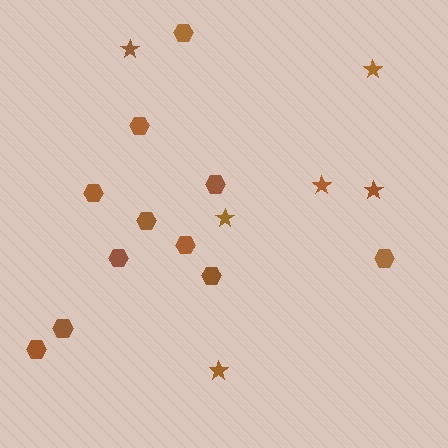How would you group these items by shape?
There are 2 groups: one group of stars (6) and one group of hexagons (11).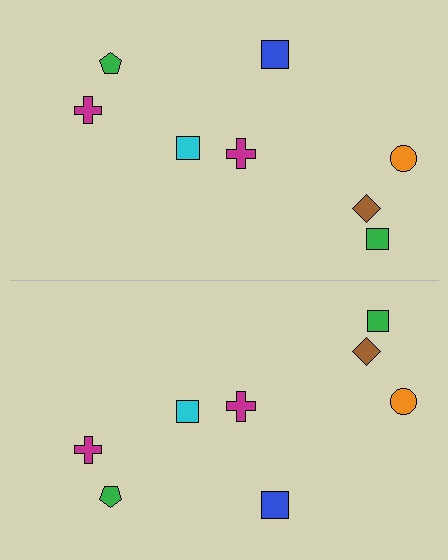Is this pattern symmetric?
Yes, this pattern has bilateral (reflection) symmetry.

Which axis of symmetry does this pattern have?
The pattern has a horizontal axis of symmetry running through the center of the image.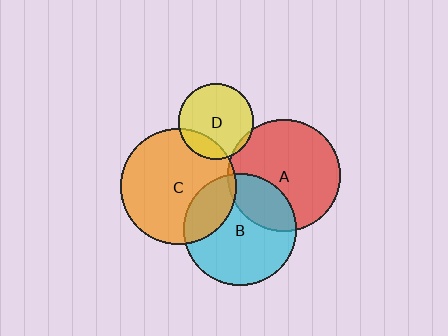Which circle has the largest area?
Circle C (orange).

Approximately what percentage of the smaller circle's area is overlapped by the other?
Approximately 25%.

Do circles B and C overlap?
Yes.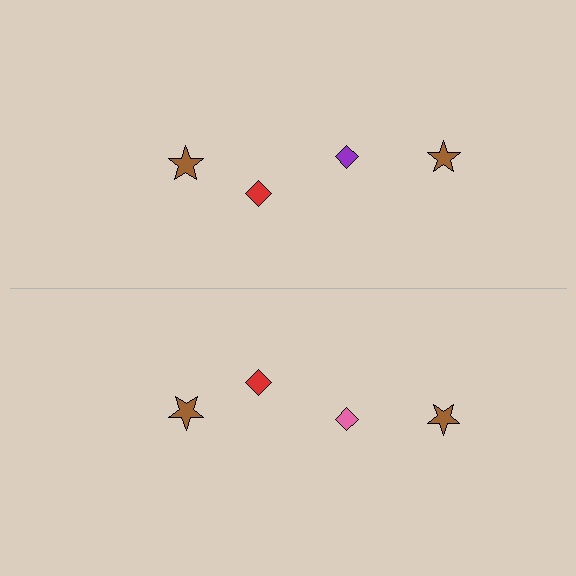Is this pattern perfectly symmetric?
No, the pattern is not perfectly symmetric. The pink diamond on the bottom side breaks the symmetry — its mirror counterpart is purple.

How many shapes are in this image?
There are 8 shapes in this image.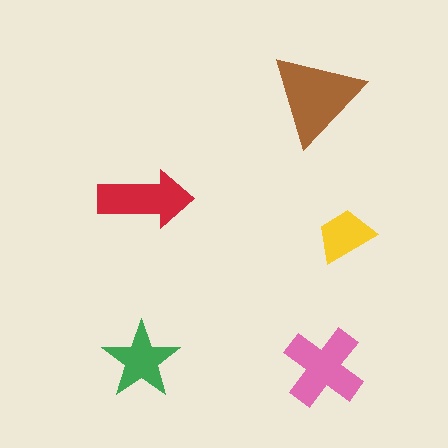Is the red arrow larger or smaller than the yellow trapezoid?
Larger.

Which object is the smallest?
The yellow trapezoid.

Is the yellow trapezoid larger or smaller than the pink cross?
Smaller.